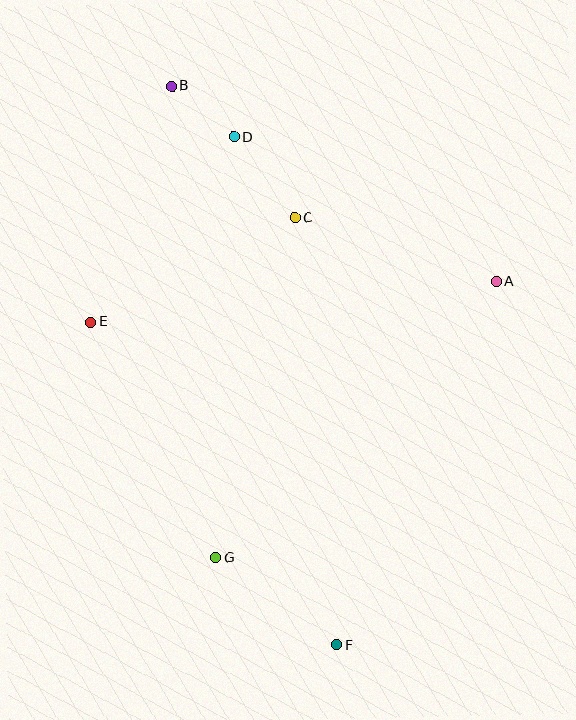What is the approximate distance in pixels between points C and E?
The distance between C and E is approximately 229 pixels.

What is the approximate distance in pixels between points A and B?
The distance between A and B is approximately 379 pixels.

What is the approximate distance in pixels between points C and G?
The distance between C and G is approximately 350 pixels.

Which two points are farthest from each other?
Points B and F are farthest from each other.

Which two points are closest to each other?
Points B and D are closest to each other.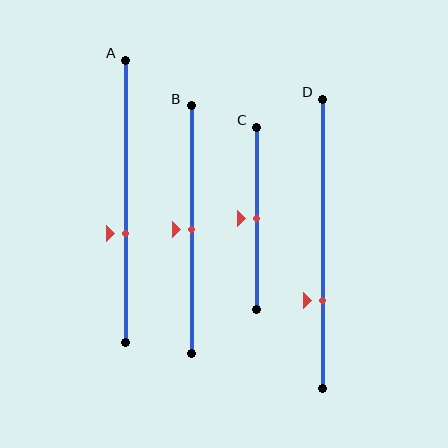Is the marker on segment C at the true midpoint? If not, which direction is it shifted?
Yes, the marker on segment C is at the true midpoint.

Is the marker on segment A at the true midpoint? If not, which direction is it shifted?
No, the marker on segment A is shifted downward by about 12% of the segment length.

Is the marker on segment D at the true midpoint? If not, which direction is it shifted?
No, the marker on segment D is shifted downward by about 20% of the segment length.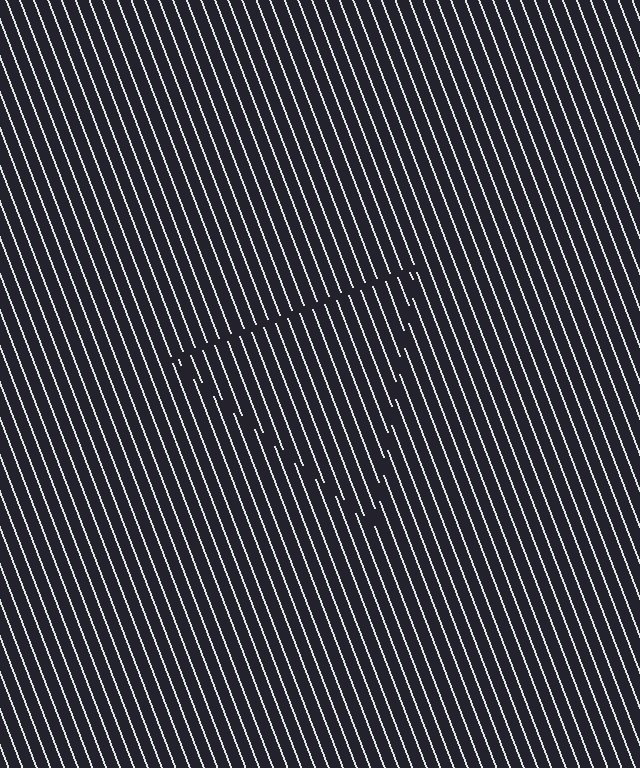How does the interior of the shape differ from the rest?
The interior of the shape contains the same grating, shifted by half a period — the contour is defined by the phase discontinuity where line-ends from the inner and outer gratings abut.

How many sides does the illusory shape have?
3 sides — the line-ends trace a triangle.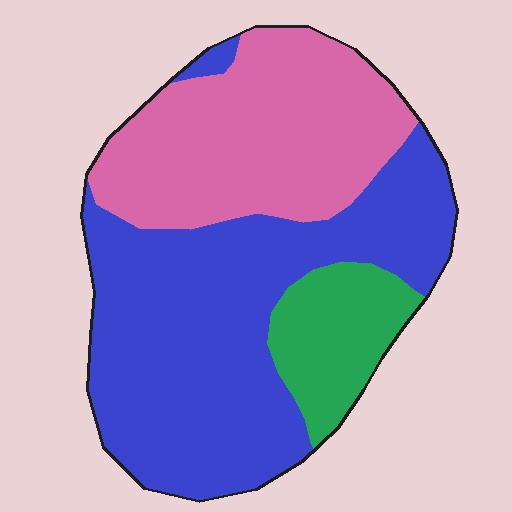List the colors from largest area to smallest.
From largest to smallest: blue, pink, green.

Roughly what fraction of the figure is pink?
Pink takes up about one third (1/3) of the figure.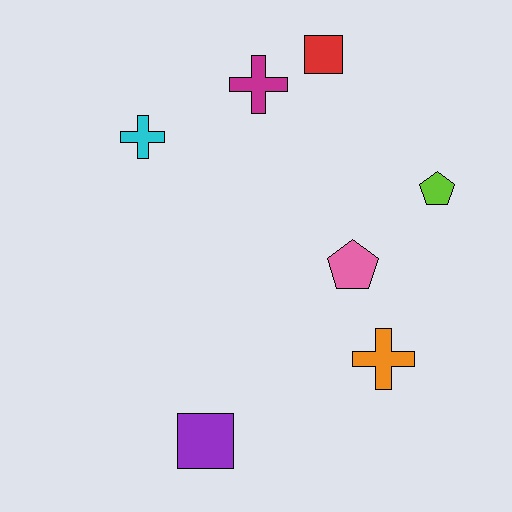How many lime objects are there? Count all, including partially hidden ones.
There is 1 lime object.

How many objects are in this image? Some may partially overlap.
There are 7 objects.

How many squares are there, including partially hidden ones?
There are 2 squares.